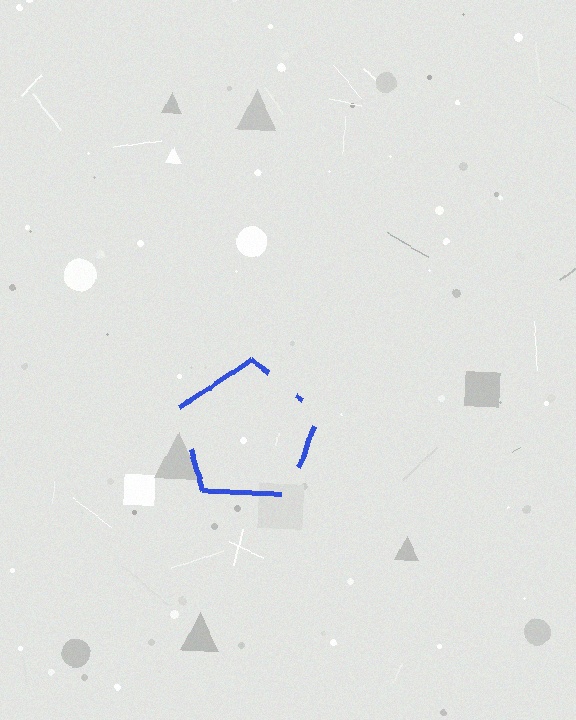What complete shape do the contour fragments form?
The contour fragments form a pentagon.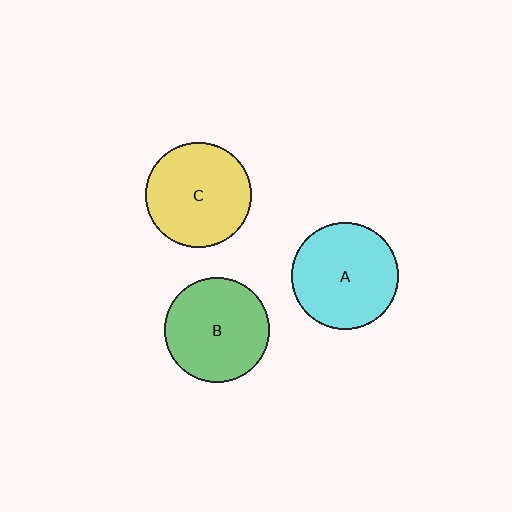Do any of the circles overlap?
No, none of the circles overlap.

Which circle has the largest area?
Circle A (cyan).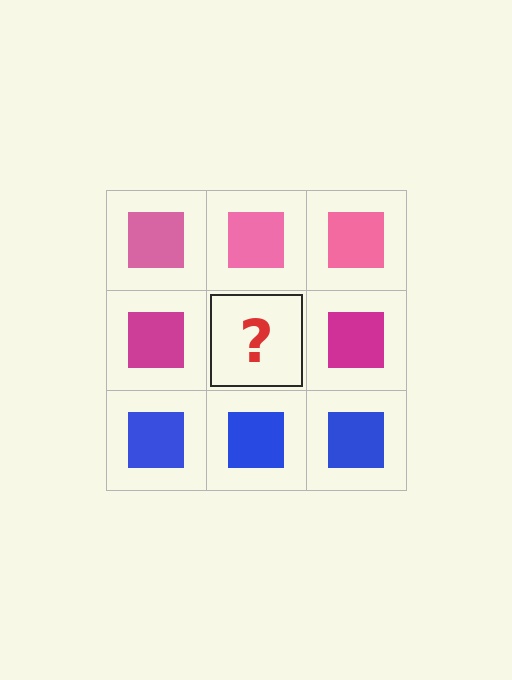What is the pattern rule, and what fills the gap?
The rule is that each row has a consistent color. The gap should be filled with a magenta square.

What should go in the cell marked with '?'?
The missing cell should contain a magenta square.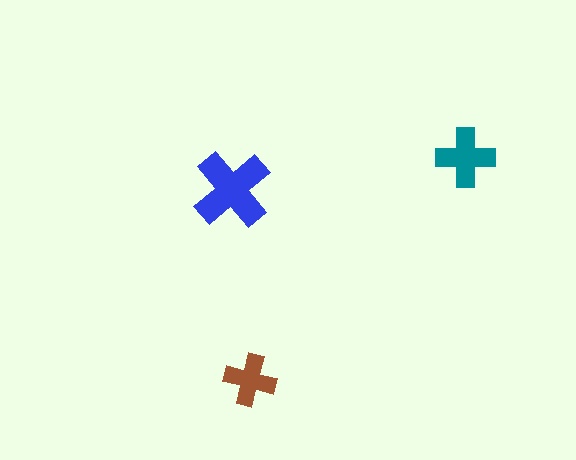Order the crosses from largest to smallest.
the blue one, the teal one, the brown one.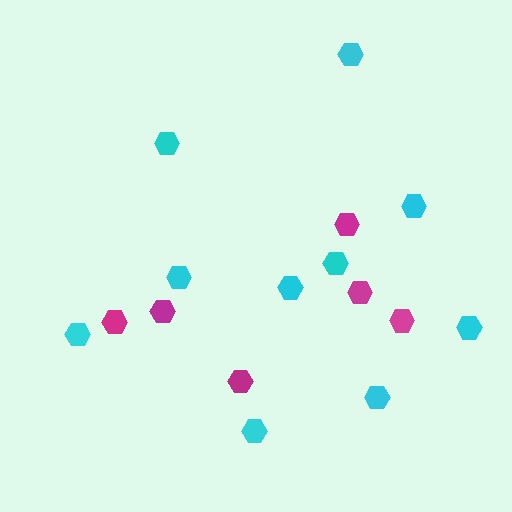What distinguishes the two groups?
There are 2 groups: one group of magenta hexagons (6) and one group of cyan hexagons (10).